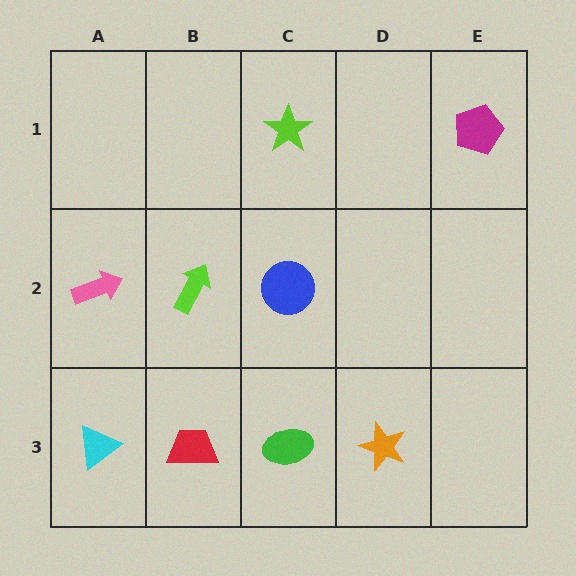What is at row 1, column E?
A magenta pentagon.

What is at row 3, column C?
A green ellipse.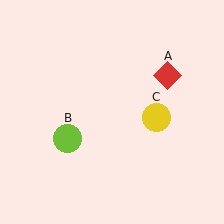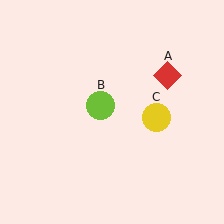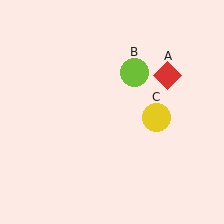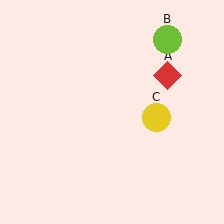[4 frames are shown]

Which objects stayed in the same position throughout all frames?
Red diamond (object A) and yellow circle (object C) remained stationary.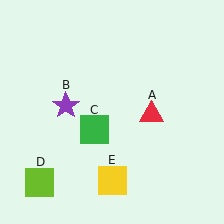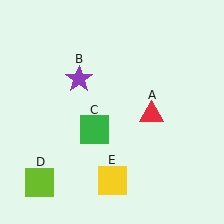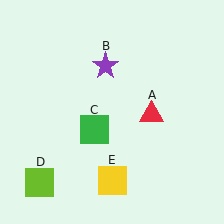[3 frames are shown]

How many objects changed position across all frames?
1 object changed position: purple star (object B).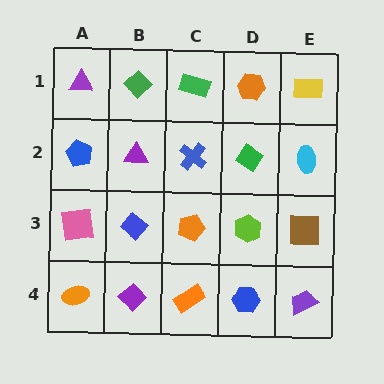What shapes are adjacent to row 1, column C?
A blue cross (row 2, column C), a green diamond (row 1, column B), an orange hexagon (row 1, column D).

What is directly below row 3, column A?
An orange ellipse.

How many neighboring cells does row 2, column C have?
4.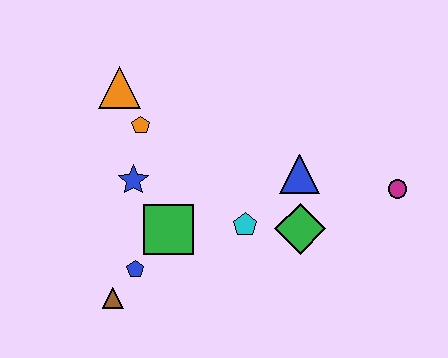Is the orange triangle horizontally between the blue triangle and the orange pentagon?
No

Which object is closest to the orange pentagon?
The orange triangle is closest to the orange pentagon.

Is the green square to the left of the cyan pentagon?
Yes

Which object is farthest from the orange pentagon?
The magenta circle is farthest from the orange pentagon.